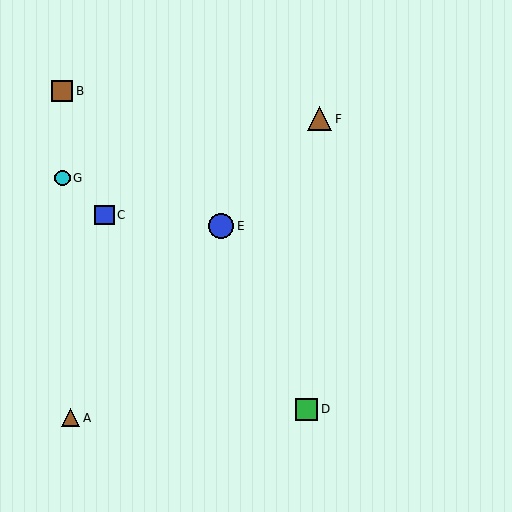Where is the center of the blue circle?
The center of the blue circle is at (221, 226).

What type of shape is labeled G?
Shape G is a cyan circle.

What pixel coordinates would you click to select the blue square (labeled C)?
Click at (104, 215) to select the blue square C.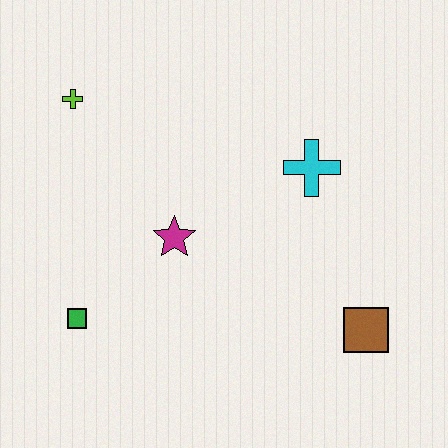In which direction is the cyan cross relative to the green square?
The cyan cross is to the right of the green square.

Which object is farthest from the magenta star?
The brown square is farthest from the magenta star.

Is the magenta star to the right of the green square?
Yes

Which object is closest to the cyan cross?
The magenta star is closest to the cyan cross.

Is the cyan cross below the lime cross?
Yes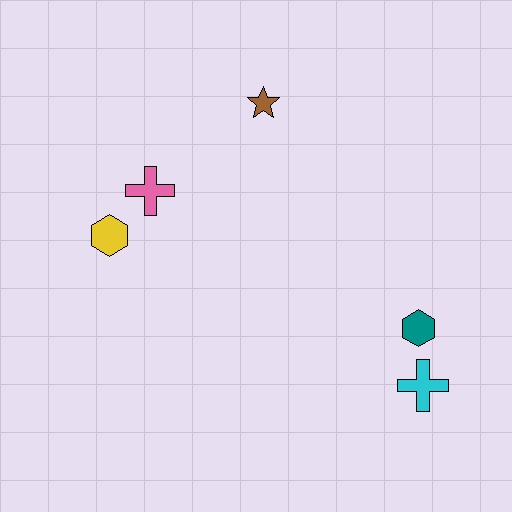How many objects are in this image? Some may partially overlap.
There are 5 objects.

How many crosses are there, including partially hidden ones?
There are 2 crosses.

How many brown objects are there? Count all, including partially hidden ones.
There is 1 brown object.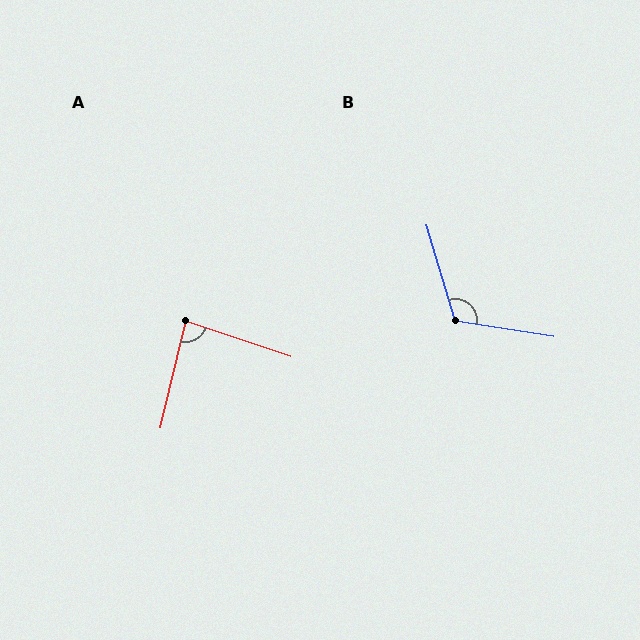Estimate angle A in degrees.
Approximately 85 degrees.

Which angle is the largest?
B, at approximately 115 degrees.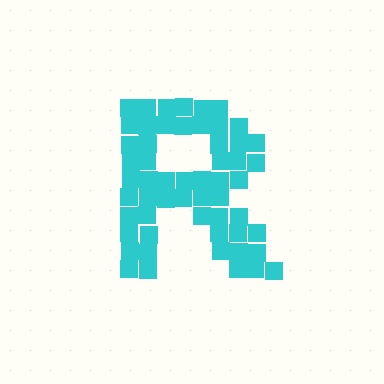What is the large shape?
The large shape is the letter R.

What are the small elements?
The small elements are squares.